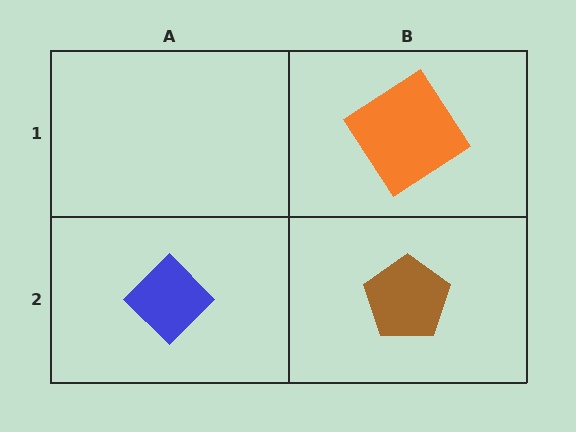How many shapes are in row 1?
1 shape.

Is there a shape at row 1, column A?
No, that cell is empty.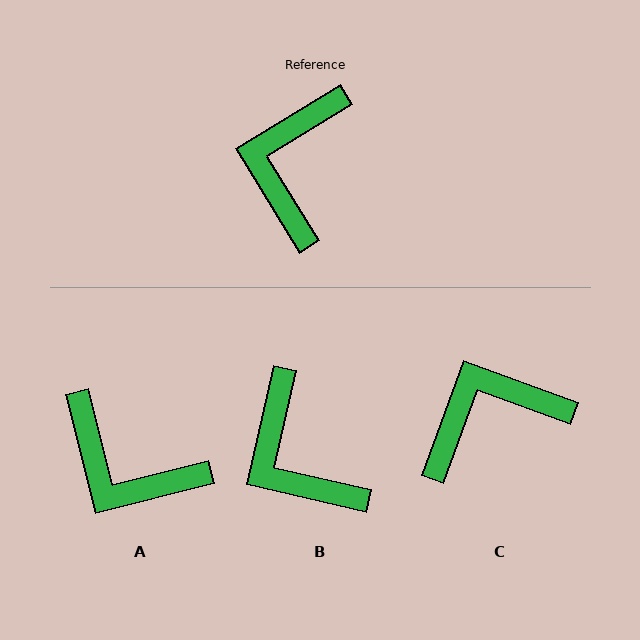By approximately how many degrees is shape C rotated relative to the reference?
Approximately 51 degrees clockwise.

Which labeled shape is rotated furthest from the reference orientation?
A, about 73 degrees away.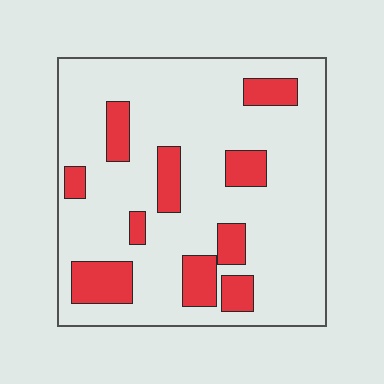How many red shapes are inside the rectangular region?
10.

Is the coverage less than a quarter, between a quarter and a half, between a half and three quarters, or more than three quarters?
Less than a quarter.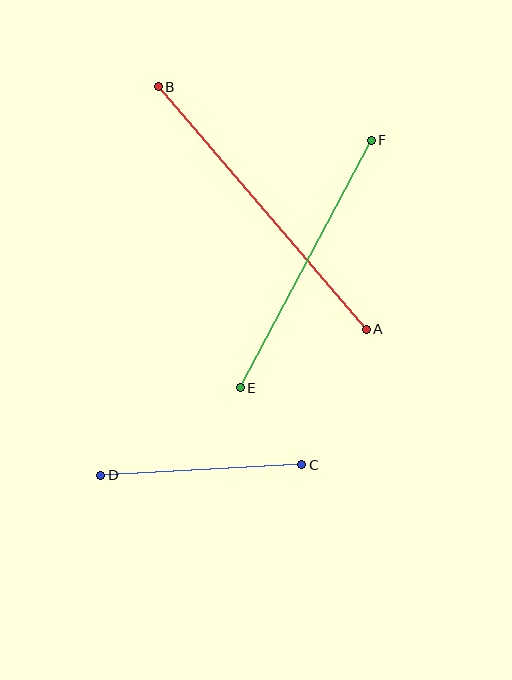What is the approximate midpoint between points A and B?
The midpoint is at approximately (262, 208) pixels.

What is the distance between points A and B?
The distance is approximately 319 pixels.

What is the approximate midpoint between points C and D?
The midpoint is at approximately (201, 470) pixels.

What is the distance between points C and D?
The distance is approximately 201 pixels.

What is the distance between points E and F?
The distance is approximately 280 pixels.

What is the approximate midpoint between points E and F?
The midpoint is at approximately (306, 264) pixels.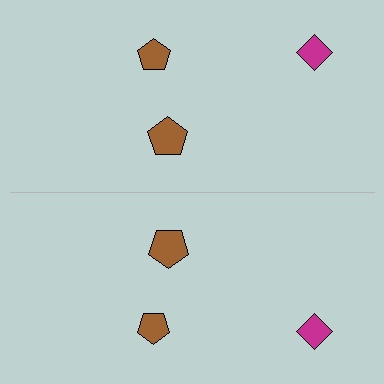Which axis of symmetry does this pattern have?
The pattern has a horizontal axis of symmetry running through the center of the image.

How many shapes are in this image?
There are 6 shapes in this image.